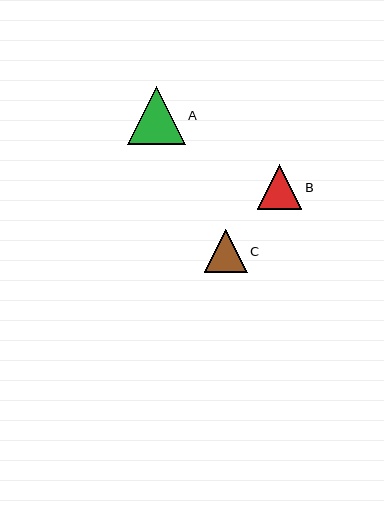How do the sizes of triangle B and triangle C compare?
Triangle B and triangle C are approximately the same size.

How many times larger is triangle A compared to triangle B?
Triangle A is approximately 1.3 times the size of triangle B.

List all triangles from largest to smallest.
From largest to smallest: A, B, C.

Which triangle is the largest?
Triangle A is the largest with a size of approximately 57 pixels.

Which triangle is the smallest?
Triangle C is the smallest with a size of approximately 43 pixels.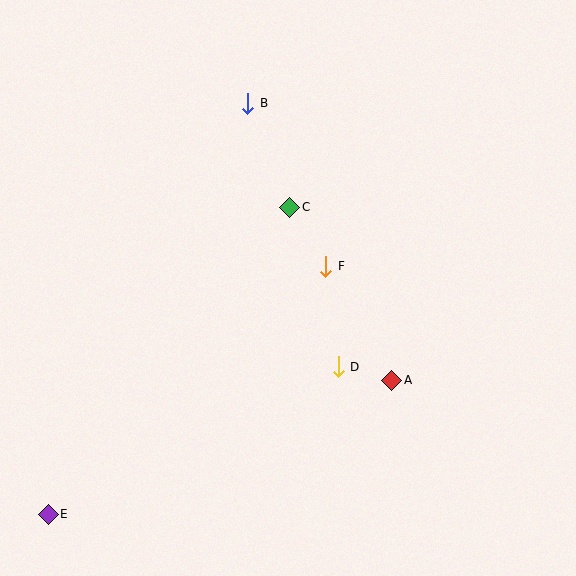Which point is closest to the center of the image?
Point F at (326, 266) is closest to the center.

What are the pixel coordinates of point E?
Point E is at (48, 514).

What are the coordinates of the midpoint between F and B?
The midpoint between F and B is at (287, 185).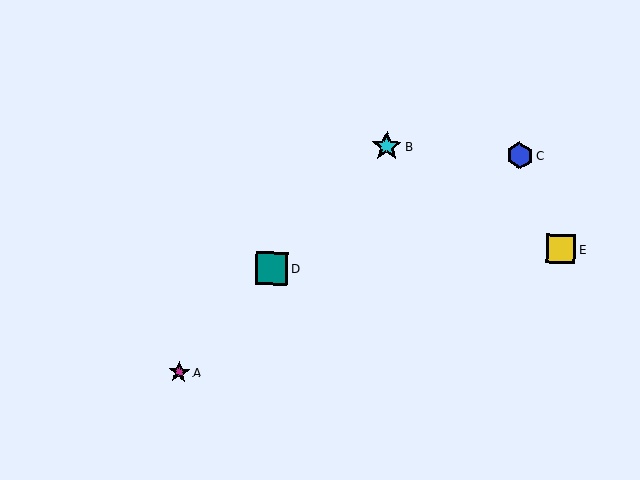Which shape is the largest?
The teal square (labeled D) is the largest.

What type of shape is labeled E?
Shape E is a yellow square.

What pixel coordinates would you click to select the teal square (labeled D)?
Click at (271, 268) to select the teal square D.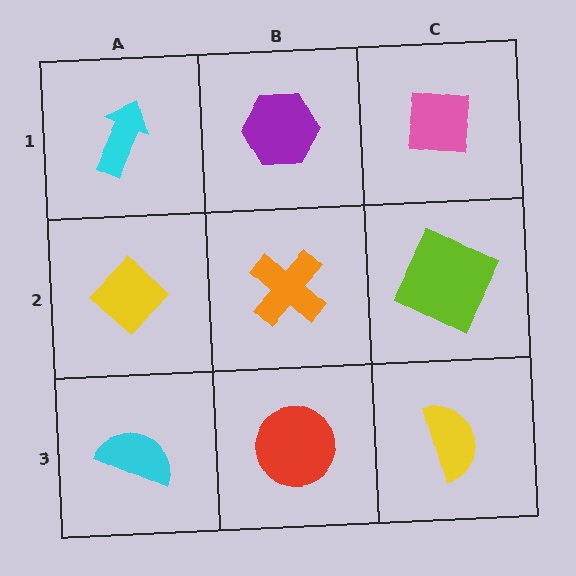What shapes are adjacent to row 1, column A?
A yellow diamond (row 2, column A), a purple hexagon (row 1, column B).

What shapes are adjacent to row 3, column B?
An orange cross (row 2, column B), a cyan semicircle (row 3, column A), a yellow semicircle (row 3, column C).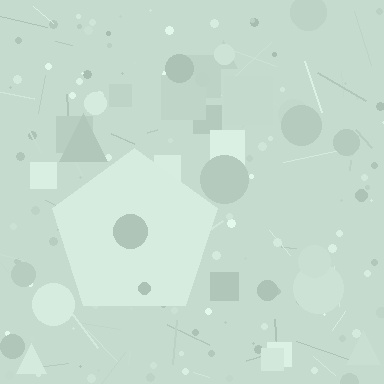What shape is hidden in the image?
A pentagon is hidden in the image.